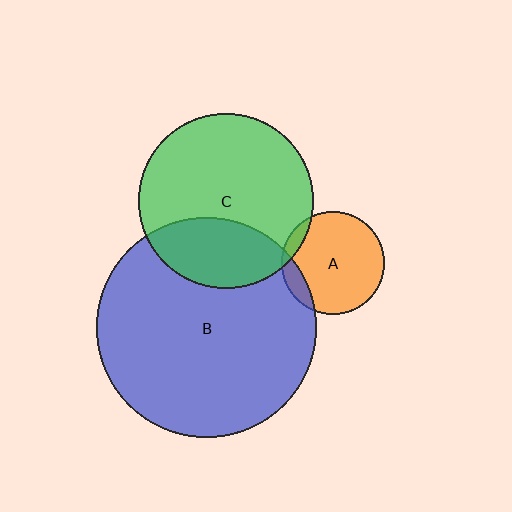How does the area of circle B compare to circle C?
Approximately 1.6 times.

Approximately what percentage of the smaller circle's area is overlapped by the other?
Approximately 10%.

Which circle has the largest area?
Circle B (blue).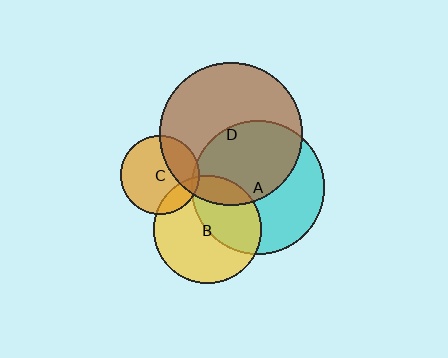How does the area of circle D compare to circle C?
Approximately 3.3 times.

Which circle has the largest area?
Circle D (brown).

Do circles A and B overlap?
Yes.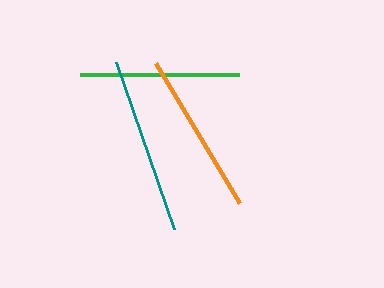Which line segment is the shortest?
The green line is the shortest at approximately 159 pixels.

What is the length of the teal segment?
The teal segment is approximately 177 pixels long.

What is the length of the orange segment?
The orange segment is approximately 163 pixels long.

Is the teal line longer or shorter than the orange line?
The teal line is longer than the orange line.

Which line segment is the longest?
The teal line is the longest at approximately 177 pixels.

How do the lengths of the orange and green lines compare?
The orange and green lines are approximately the same length.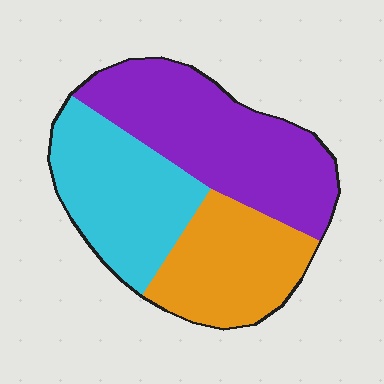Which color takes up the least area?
Orange, at roughly 25%.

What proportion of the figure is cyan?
Cyan covers about 30% of the figure.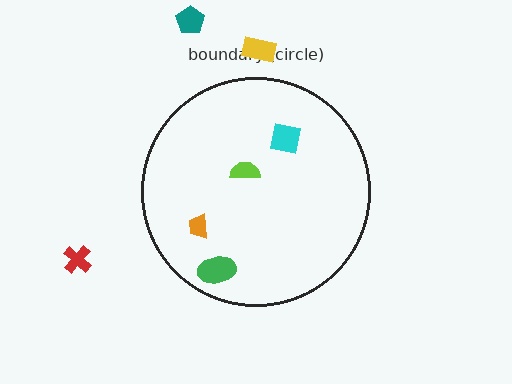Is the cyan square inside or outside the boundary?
Inside.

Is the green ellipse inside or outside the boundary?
Inside.